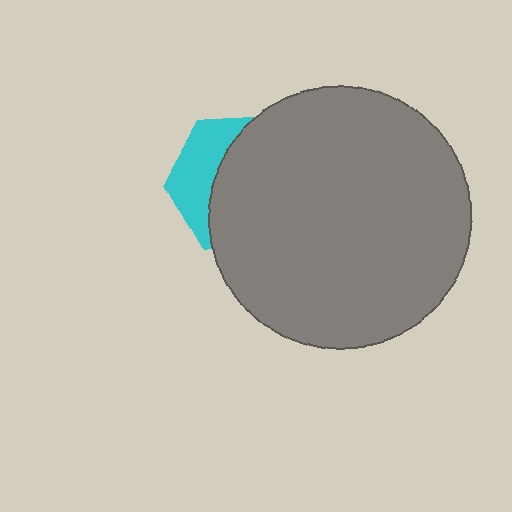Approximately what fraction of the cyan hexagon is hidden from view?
Roughly 67% of the cyan hexagon is hidden behind the gray circle.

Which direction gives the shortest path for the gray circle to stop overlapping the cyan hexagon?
Moving right gives the shortest separation.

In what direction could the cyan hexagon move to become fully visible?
The cyan hexagon could move left. That would shift it out from behind the gray circle entirely.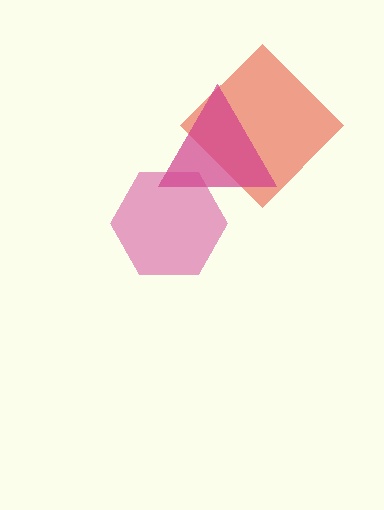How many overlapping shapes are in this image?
There are 3 overlapping shapes in the image.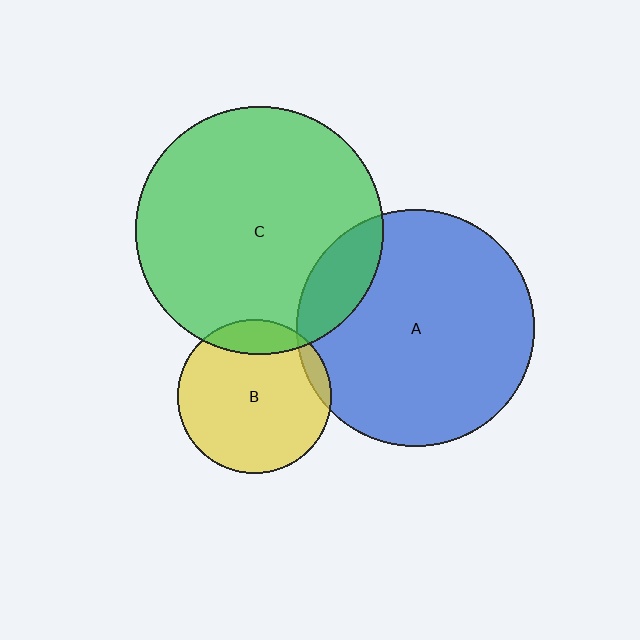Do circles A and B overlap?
Yes.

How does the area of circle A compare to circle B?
Approximately 2.4 times.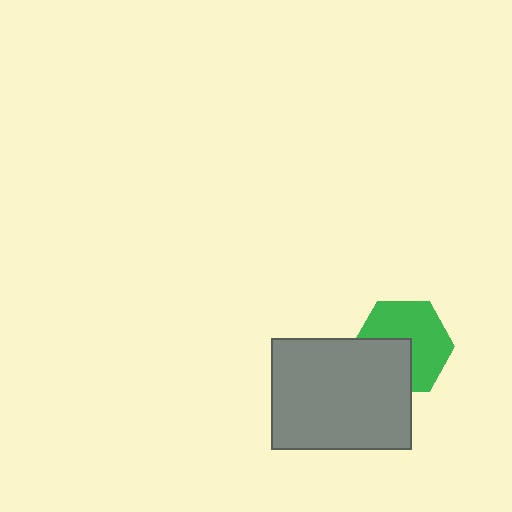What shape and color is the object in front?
The object in front is a gray rectangle.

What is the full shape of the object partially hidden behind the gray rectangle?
The partially hidden object is a green hexagon.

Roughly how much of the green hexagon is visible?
About half of it is visible (roughly 62%).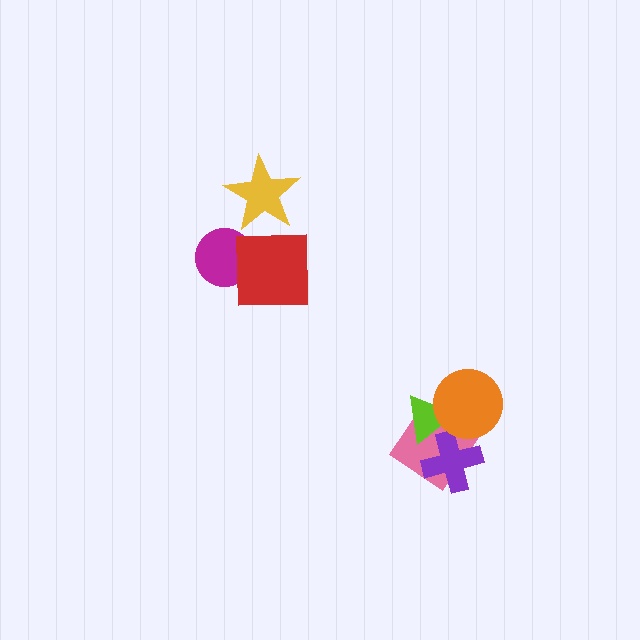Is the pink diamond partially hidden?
Yes, it is partially covered by another shape.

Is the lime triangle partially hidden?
Yes, it is partially covered by another shape.